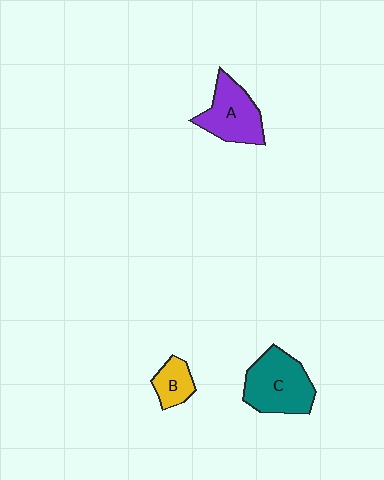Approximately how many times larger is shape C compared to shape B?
Approximately 2.3 times.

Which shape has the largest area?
Shape C (teal).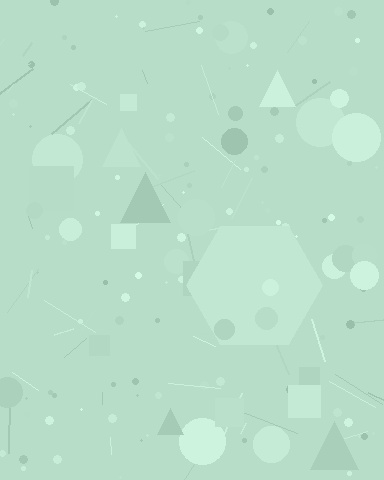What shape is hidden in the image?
A hexagon is hidden in the image.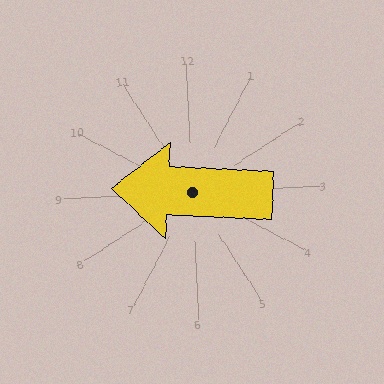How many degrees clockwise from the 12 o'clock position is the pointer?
Approximately 275 degrees.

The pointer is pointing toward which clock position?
Roughly 9 o'clock.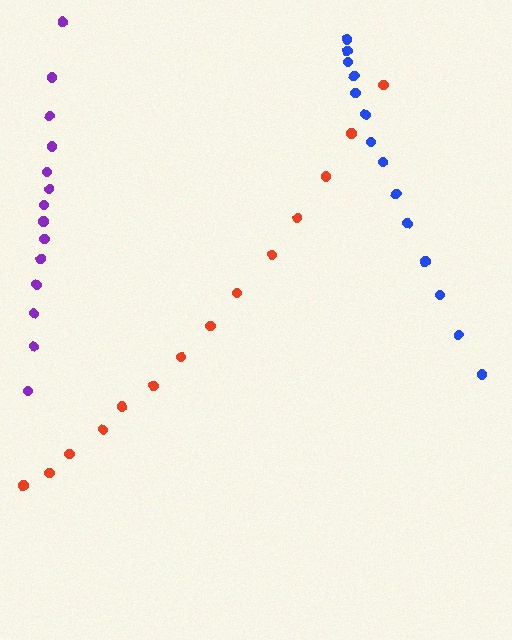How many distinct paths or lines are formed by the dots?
There are 3 distinct paths.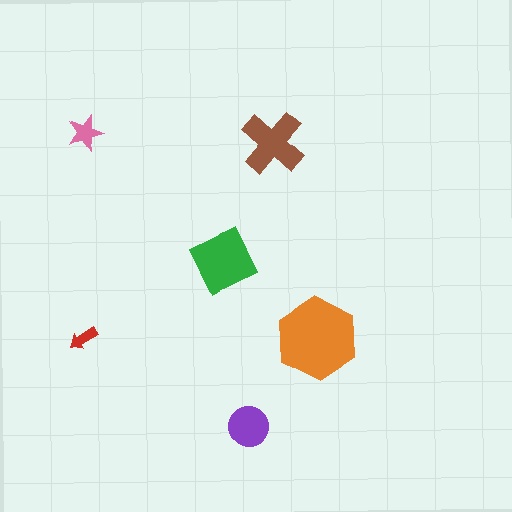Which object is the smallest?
The red arrow.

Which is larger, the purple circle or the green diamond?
The green diamond.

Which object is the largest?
The orange hexagon.